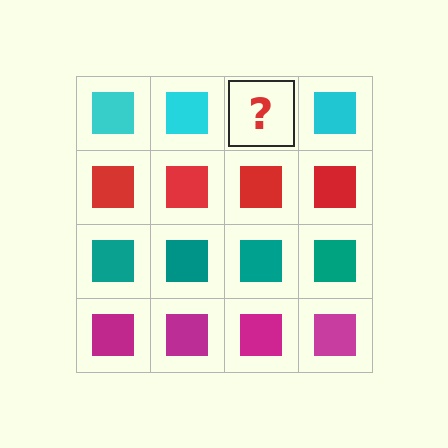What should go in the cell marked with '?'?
The missing cell should contain a cyan square.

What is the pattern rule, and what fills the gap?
The rule is that each row has a consistent color. The gap should be filled with a cyan square.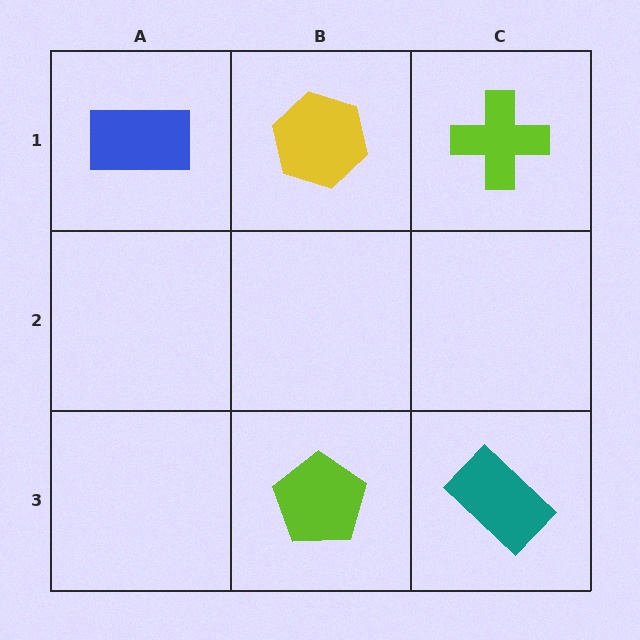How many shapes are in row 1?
3 shapes.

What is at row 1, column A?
A blue rectangle.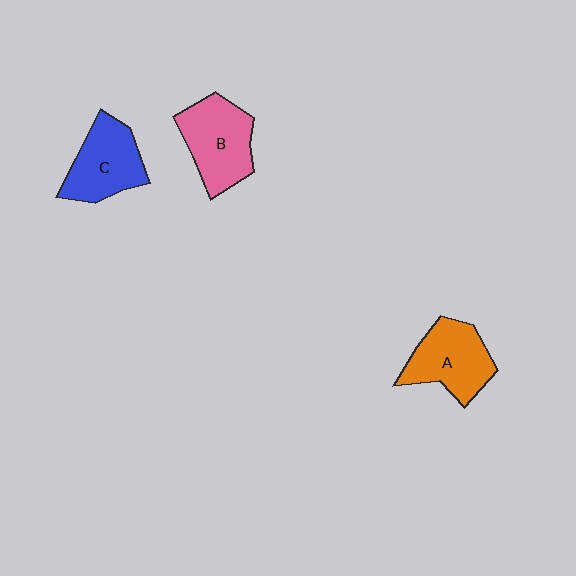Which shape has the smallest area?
Shape C (blue).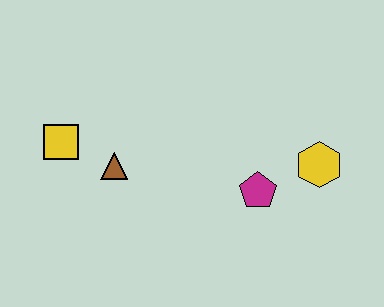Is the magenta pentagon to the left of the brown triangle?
No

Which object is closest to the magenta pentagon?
The yellow hexagon is closest to the magenta pentagon.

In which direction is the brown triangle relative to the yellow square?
The brown triangle is to the right of the yellow square.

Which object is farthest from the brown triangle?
The yellow hexagon is farthest from the brown triangle.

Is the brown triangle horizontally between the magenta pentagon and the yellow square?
Yes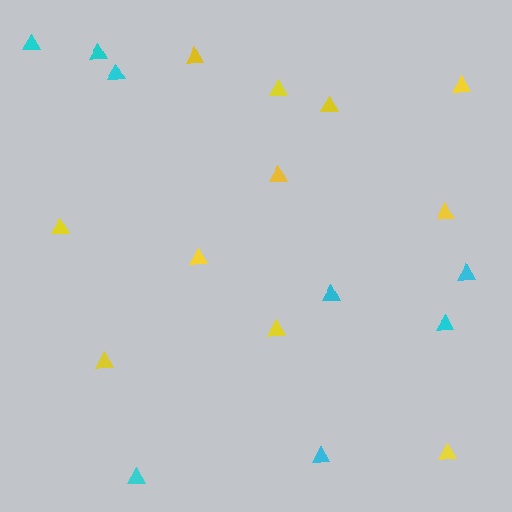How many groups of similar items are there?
There are 2 groups: one group of yellow triangles (11) and one group of cyan triangles (8).